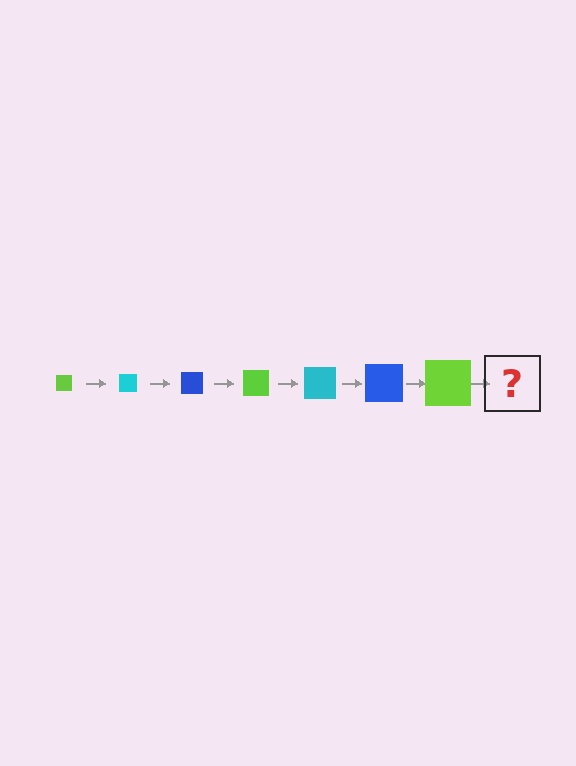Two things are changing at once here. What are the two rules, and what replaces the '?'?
The two rules are that the square grows larger each step and the color cycles through lime, cyan, and blue. The '?' should be a cyan square, larger than the previous one.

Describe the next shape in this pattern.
It should be a cyan square, larger than the previous one.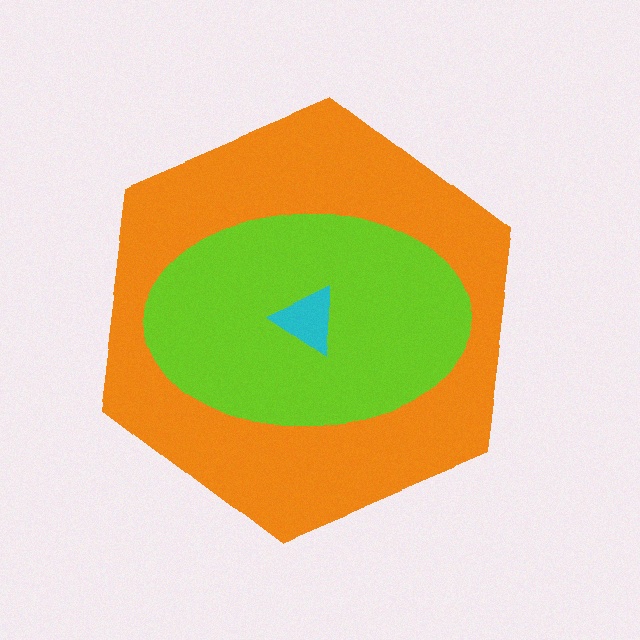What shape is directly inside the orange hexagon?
The lime ellipse.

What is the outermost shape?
The orange hexagon.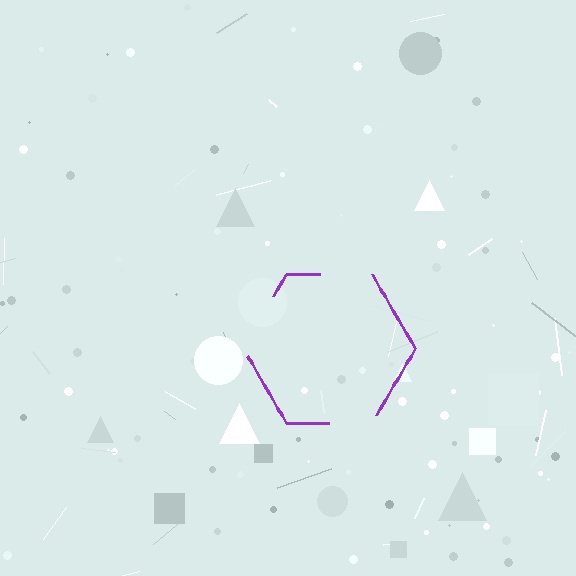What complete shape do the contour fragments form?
The contour fragments form a hexagon.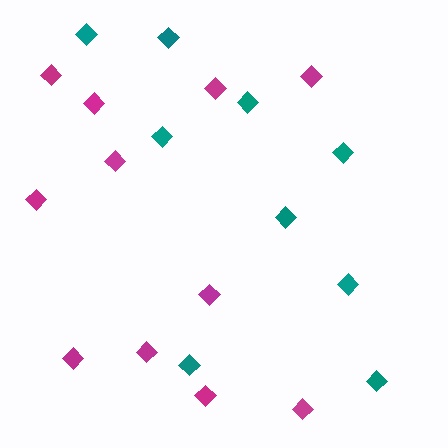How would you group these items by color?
There are 2 groups: one group of teal diamonds (9) and one group of magenta diamonds (11).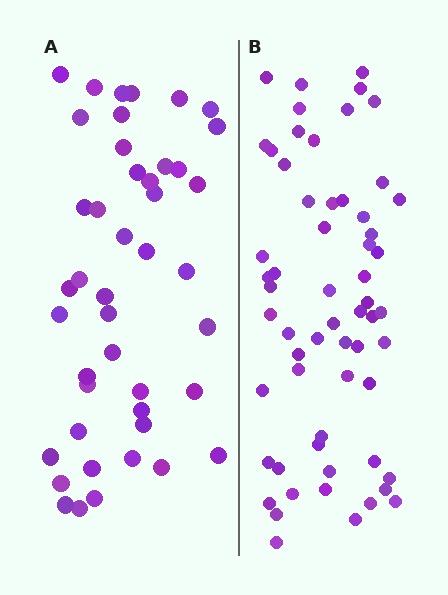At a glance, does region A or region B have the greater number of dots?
Region B (the right region) has more dots.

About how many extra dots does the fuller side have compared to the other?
Region B has approximately 15 more dots than region A.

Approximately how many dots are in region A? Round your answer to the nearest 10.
About 40 dots. (The exact count is 44, which rounds to 40.)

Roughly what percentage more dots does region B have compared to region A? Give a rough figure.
About 35% more.